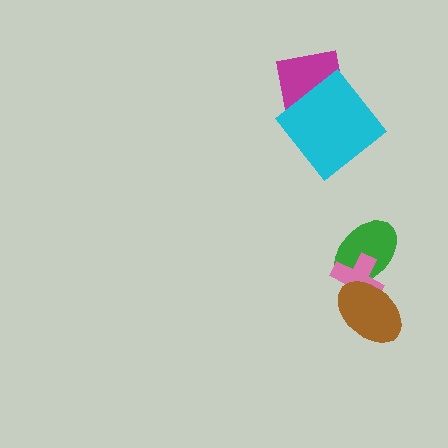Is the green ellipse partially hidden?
Yes, it is partially covered by another shape.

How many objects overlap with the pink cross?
2 objects overlap with the pink cross.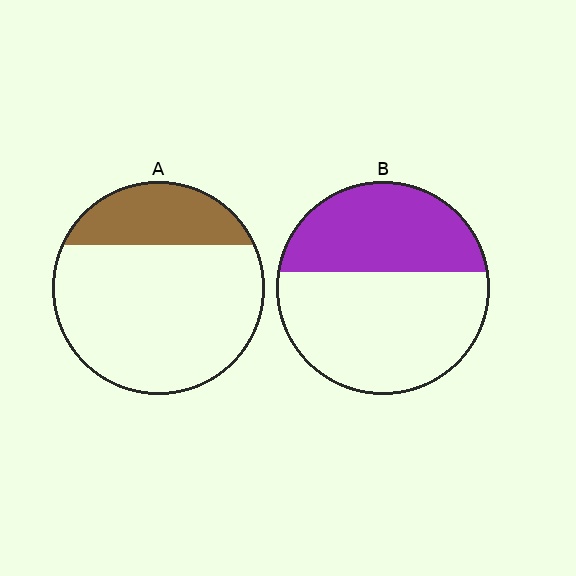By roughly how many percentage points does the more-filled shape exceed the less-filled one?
By roughly 15 percentage points (B over A).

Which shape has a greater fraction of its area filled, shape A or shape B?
Shape B.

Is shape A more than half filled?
No.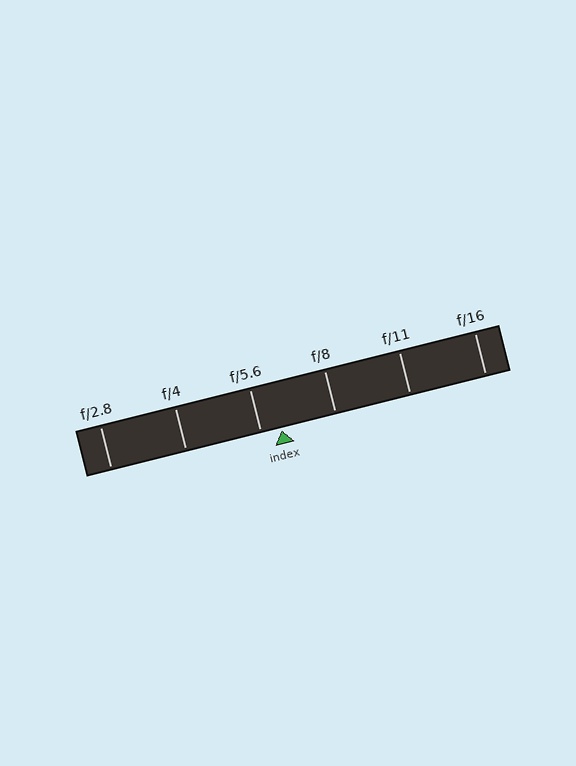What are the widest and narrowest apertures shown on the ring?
The widest aperture shown is f/2.8 and the narrowest is f/16.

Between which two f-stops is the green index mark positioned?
The index mark is between f/5.6 and f/8.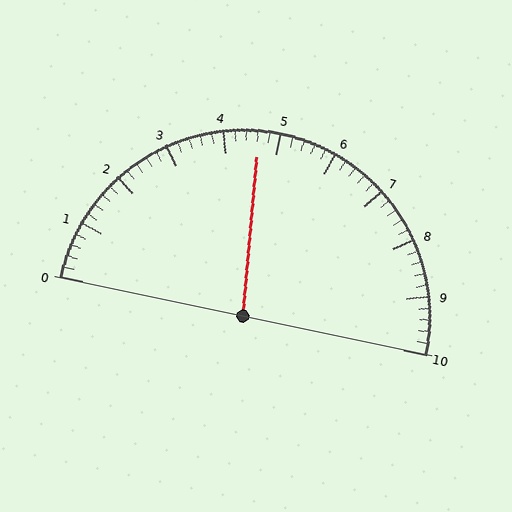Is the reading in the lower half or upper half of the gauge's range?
The reading is in the lower half of the range (0 to 10).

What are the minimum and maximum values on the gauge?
The gauge ranges from 0 to 10.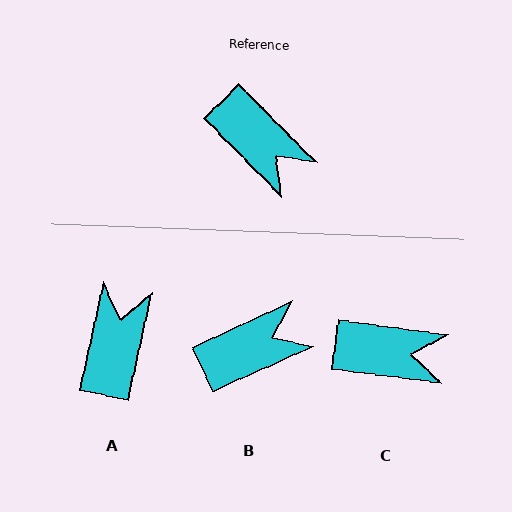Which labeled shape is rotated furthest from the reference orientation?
A, about 123 degrees away.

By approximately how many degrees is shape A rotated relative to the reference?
Approximately 123 degrees counter-clockwise.